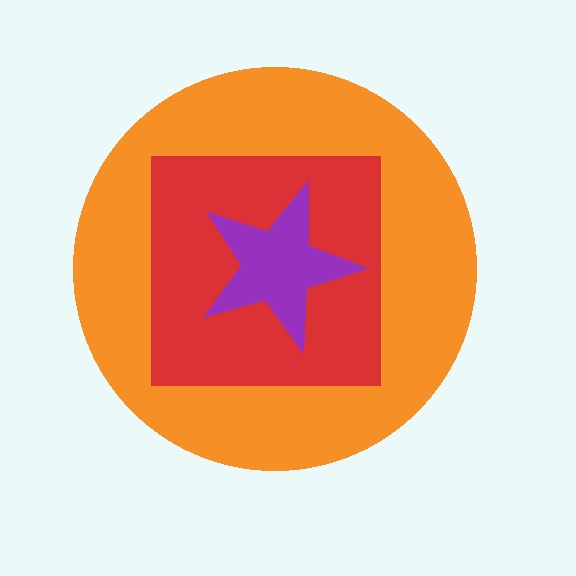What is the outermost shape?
The orange circle.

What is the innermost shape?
The purple star.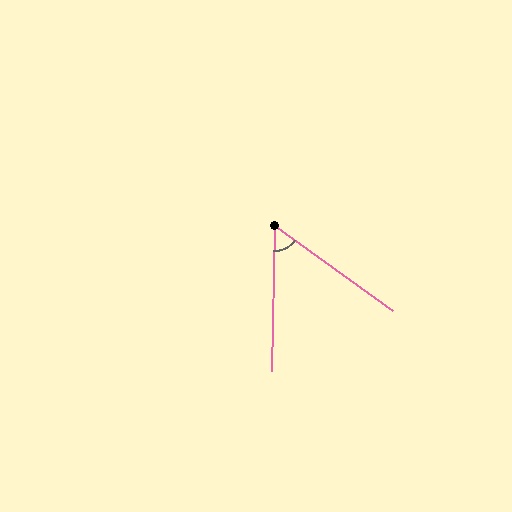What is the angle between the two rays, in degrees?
Approximately 55 degrees.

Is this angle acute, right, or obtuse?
It is acute.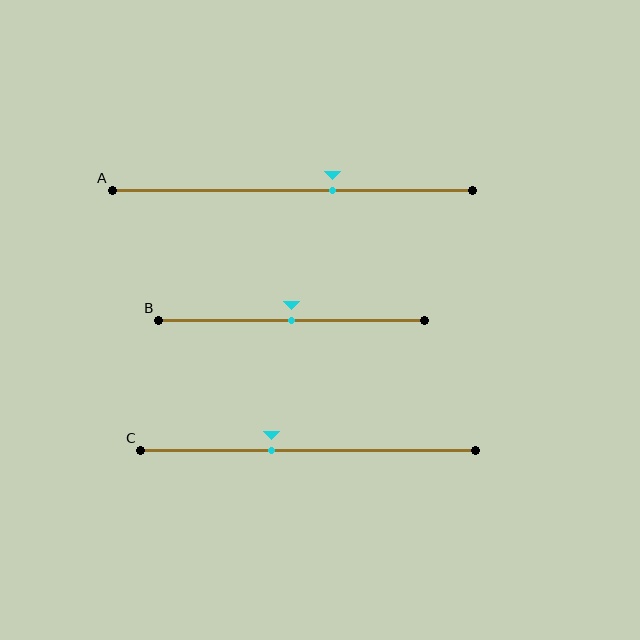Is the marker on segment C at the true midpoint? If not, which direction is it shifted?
No, the marker on segment C is shifted to the left by about 11% of the segment length.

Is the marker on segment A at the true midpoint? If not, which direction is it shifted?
No, the marker on segment A is shifted to the right by about 11% of the segment length.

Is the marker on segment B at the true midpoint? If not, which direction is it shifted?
Yes, the marker on segment B is at the true midpoint.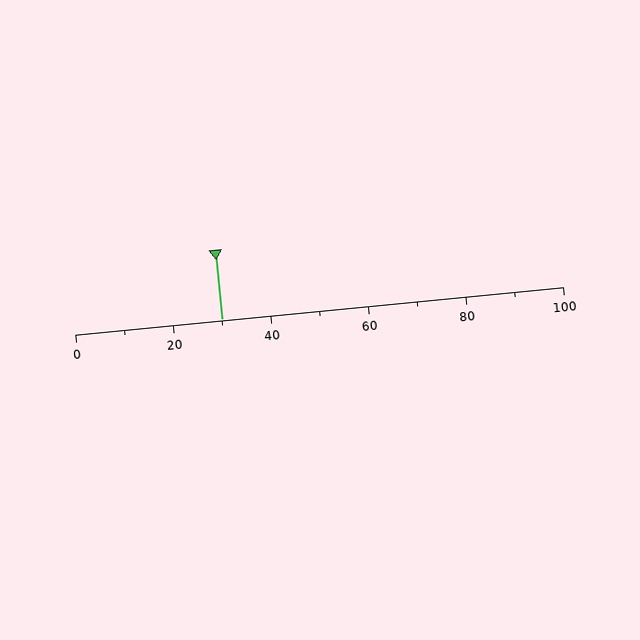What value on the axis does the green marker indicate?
The marker indicates approximately 30.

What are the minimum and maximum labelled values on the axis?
The axis runs from 0 to 100.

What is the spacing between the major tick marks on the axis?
The major ticks are spaced 20 apart.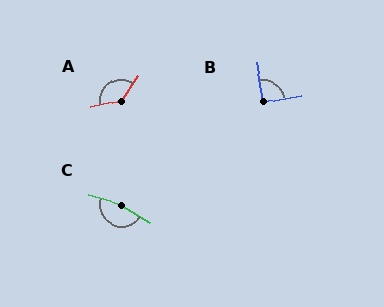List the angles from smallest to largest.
B (88°), A (136°), C (164°).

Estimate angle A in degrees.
Approximately 136 degrees.